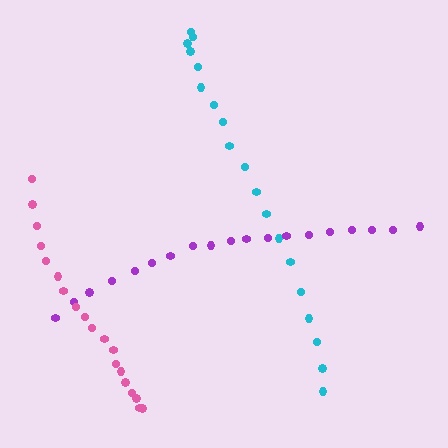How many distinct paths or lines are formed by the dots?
There are 3 distinct paths.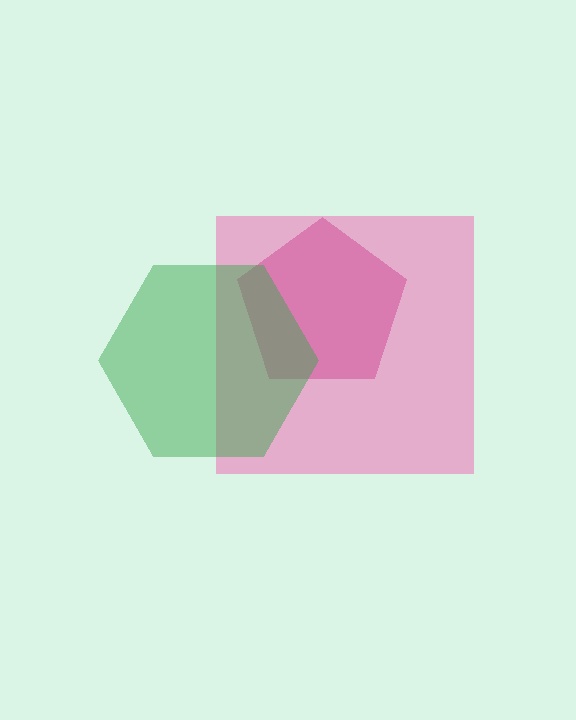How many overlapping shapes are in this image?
There are 3 overlapping shapes in the image.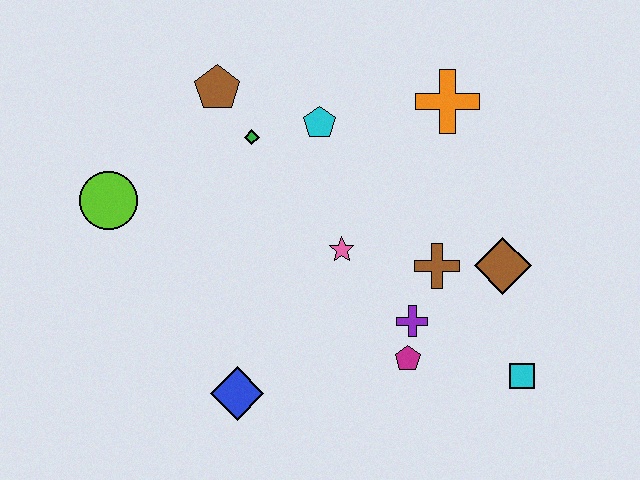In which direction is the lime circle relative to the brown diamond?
The lime circle is to the left of the brown diamond.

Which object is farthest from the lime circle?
The cyan square is farthest from the lime circle.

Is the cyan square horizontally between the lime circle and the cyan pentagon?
No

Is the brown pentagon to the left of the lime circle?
No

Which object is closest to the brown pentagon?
The green diamond is closest to the brown pentagon.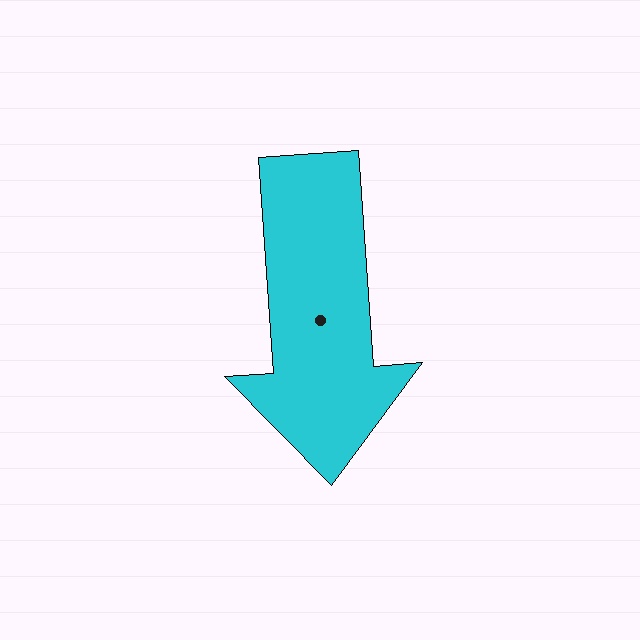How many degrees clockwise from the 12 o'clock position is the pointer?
Approximately 176 degrees.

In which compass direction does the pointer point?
South.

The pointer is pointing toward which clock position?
Roughly 6 o'clock.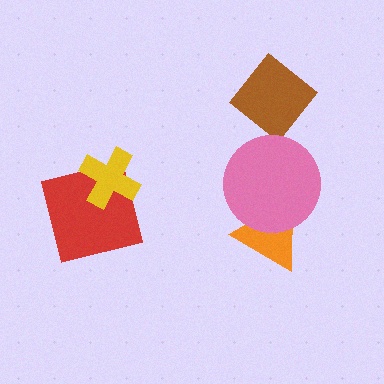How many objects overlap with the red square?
1 object overlaps with the red square.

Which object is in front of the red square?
The yellow cross is in front of the red square.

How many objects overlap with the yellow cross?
1 object overlaps with the yellow cross.